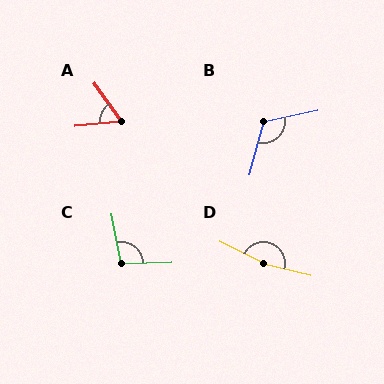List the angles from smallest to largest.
A (60°), C (99°), B (117°), D (168°).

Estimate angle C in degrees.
Approximately 99 degrees.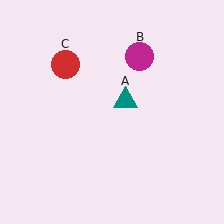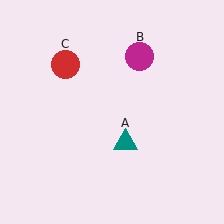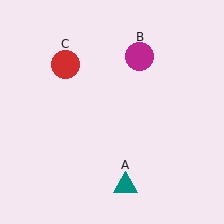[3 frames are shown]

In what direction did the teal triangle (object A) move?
The teal triangle (object A) moved down.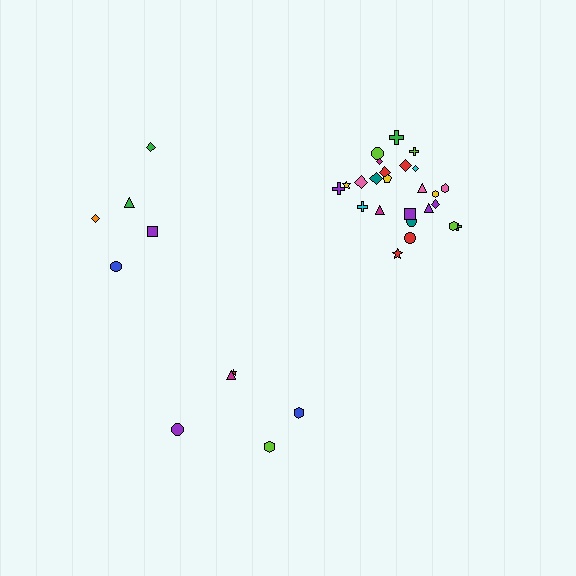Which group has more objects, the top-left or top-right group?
The top-right group.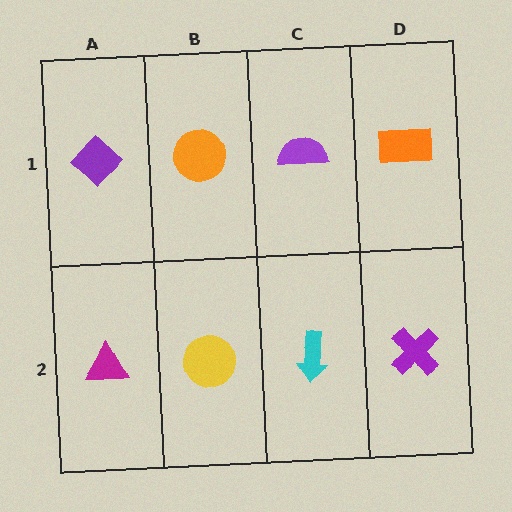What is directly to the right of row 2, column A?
A yellow circle.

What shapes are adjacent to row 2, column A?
A purple diamond (row 1, column A), a yellow circle (row 2, column B).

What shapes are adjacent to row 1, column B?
A yellow circle (row 2, column B), a purple diamond (row 1, column A), a purple semicircle (row 1, column C).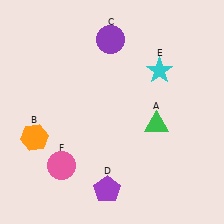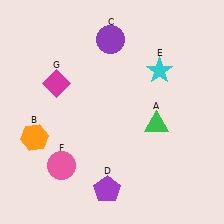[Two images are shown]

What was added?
A magenta diamond (G) was added in Image 2.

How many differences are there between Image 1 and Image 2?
There is 1 difference between the two images.